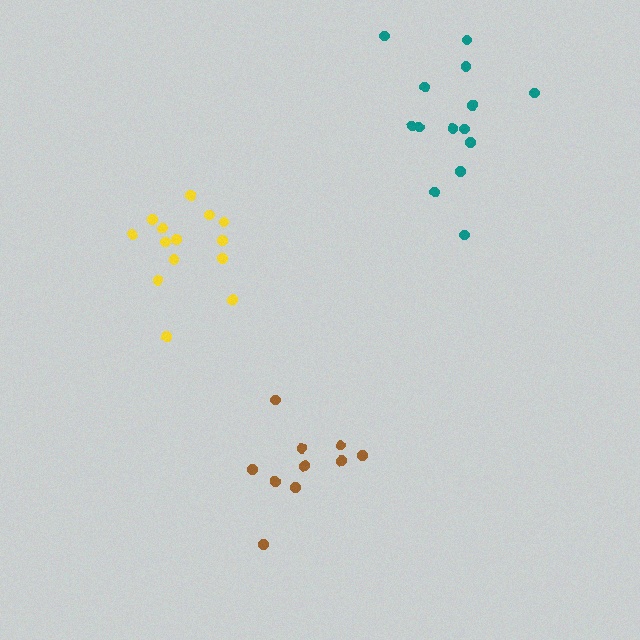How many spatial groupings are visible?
There are 3 spatial groupings.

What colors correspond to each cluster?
The clusters are colored: yellow, teal, brown.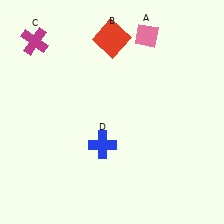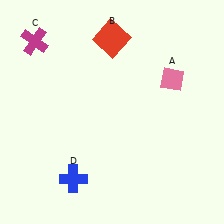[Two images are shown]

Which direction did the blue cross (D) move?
The blue cross (D) moved down.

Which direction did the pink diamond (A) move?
The pink diamond (A) moved down.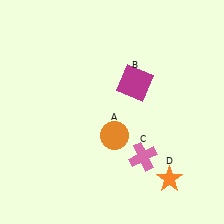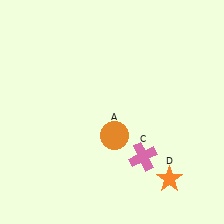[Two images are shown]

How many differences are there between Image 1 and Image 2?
There is 1 difference between the two images.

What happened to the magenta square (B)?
The magenta square (B) was removed in Image 2. It was in the top-right area of Image 1.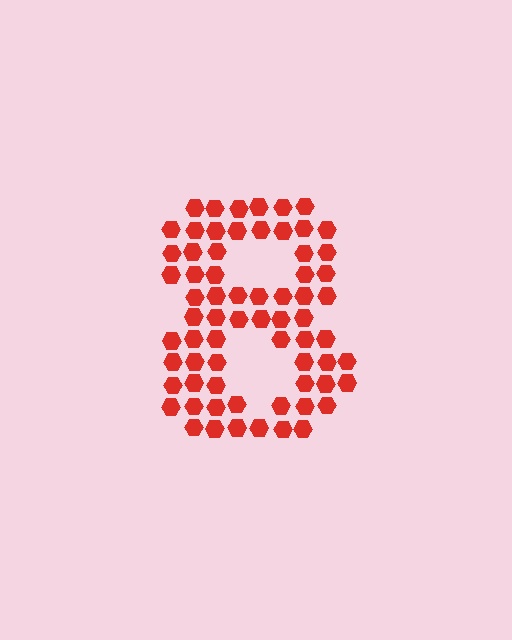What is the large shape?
The large shape is the digit 8.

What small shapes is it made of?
It is made of small hexagons.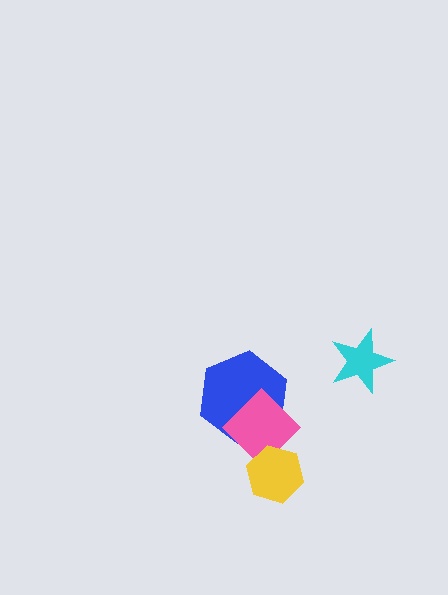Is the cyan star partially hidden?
No, no other shape covers it.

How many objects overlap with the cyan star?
0 objects overlap with the cyan star.